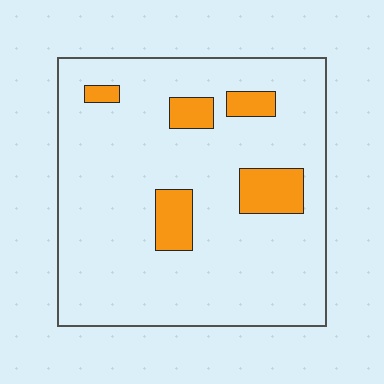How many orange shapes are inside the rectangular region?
5.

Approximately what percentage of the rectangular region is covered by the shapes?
Approximately 10%.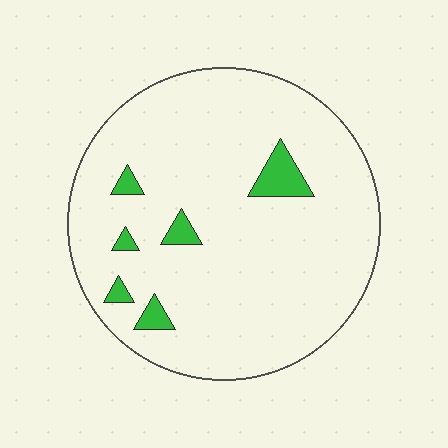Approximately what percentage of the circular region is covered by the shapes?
Approximately 5%.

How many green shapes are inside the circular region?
6.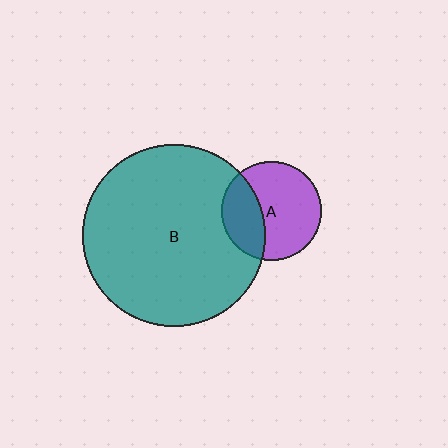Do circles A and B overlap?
Yes.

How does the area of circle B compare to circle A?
Approximately 3.4 times.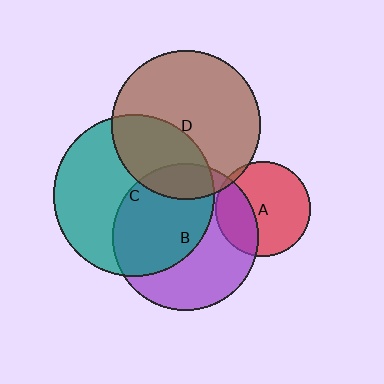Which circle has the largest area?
Circle C (teal).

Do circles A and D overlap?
Yes.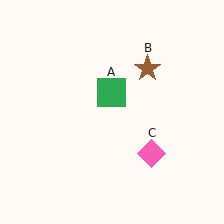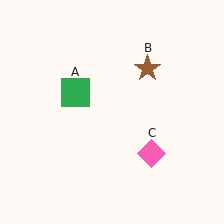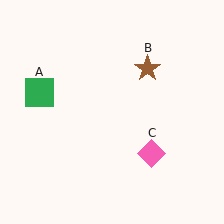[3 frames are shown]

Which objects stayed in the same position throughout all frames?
Brown star (object B) and pink diamond (object C) remained stationary.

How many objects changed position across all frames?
1 object changed position: green square (object A).